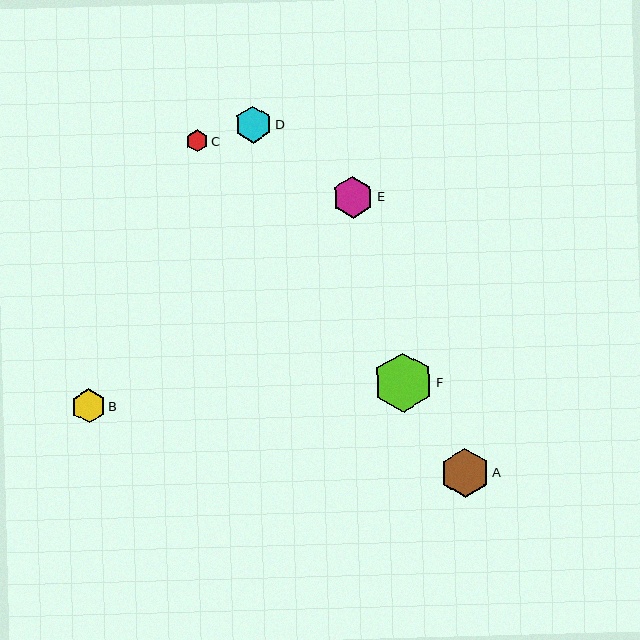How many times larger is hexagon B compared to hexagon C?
Hexagon B is approximately 1.6 times the size of hexagon C.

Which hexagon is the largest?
Hexagon F is the largest with a size of approximately 59 pixels.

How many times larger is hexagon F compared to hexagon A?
Hexagon F is approximately 1.2 times the size of hexagon A.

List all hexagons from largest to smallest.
From largest to smallest: F, A, E, D, B, C.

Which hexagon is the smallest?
Hexagon C is the smallest with a size of approximately 22 pixels.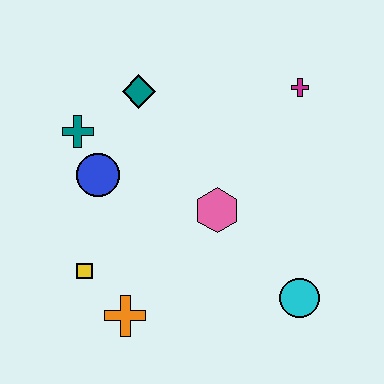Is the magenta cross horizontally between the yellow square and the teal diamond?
No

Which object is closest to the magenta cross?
The pink hexagon is closest to the magenta cross.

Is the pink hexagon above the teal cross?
No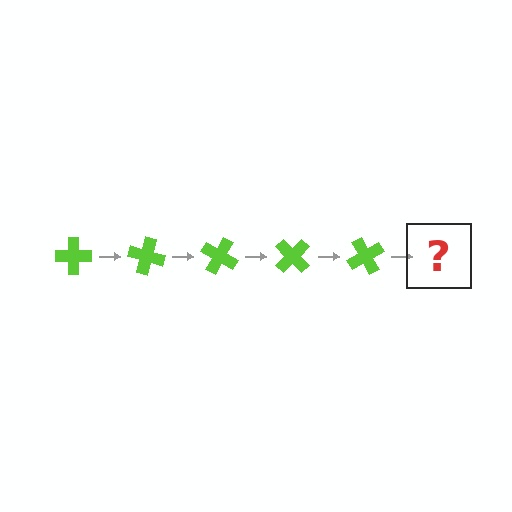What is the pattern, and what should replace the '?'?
The pattern is that the cross rotates 15 degrees each step. The '?' should be a lime cross rotated 75 degrees.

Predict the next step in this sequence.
The next step is a lime cross rotated 75 degrees.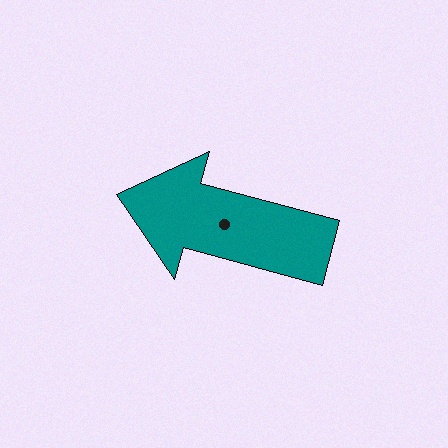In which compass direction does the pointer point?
West.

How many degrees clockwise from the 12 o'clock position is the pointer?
Approximately 285 degrees.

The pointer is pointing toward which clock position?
Roughly 10 o'clock.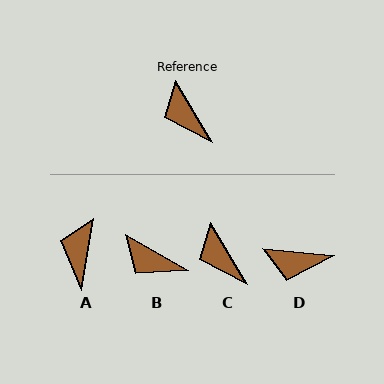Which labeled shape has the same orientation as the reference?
C.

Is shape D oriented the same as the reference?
No, it is off by about 54 degrees.